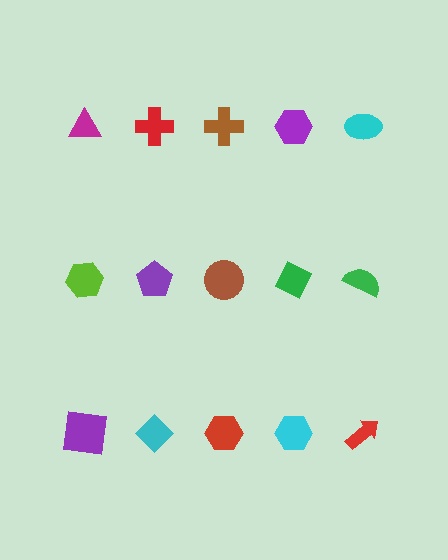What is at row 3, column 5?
A red arrow.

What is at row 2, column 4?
A green diamond.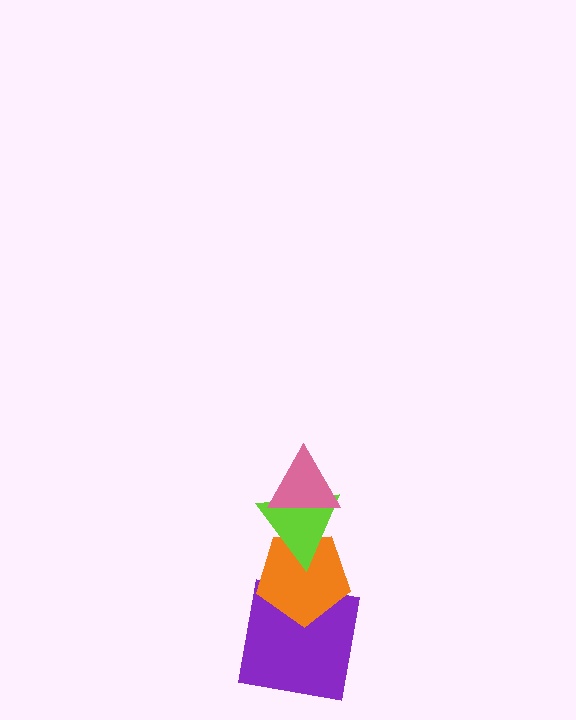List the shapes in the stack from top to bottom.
From top to bottom: the pink triangle, the lime triangle, the orange pentagon, the purple square.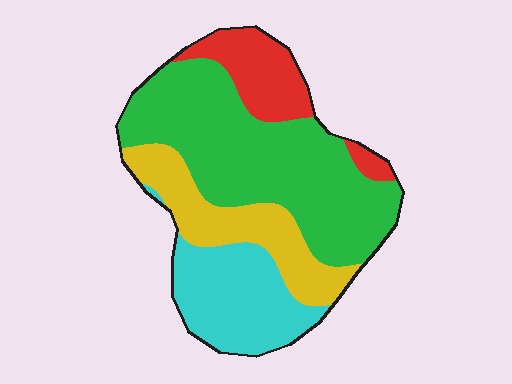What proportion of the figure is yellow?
Yellow covers roughly 20% of the figure.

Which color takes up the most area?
Green, at roughly 45%.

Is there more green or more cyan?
Green.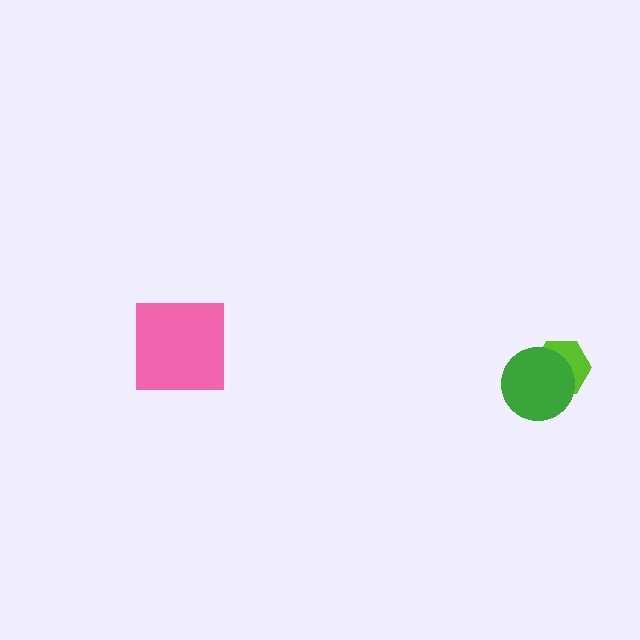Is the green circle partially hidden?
No, no other shape covers it.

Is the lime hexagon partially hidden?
Yes, it is partially covered by another shape.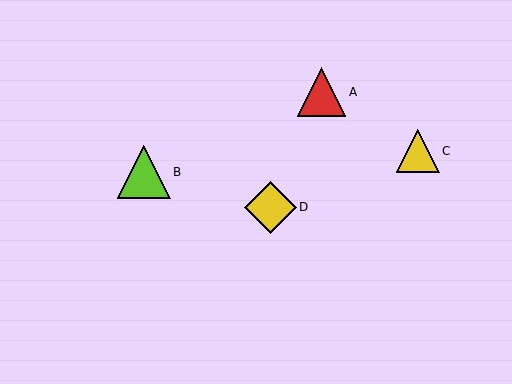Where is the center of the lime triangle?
The center of the lime triangle is at (144, 172).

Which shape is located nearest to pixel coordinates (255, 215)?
The yellow diamond (labeled D) at (270, 207) is nearest to that location.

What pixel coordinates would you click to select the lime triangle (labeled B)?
Click at (144, 172) to select the lime triangle B.